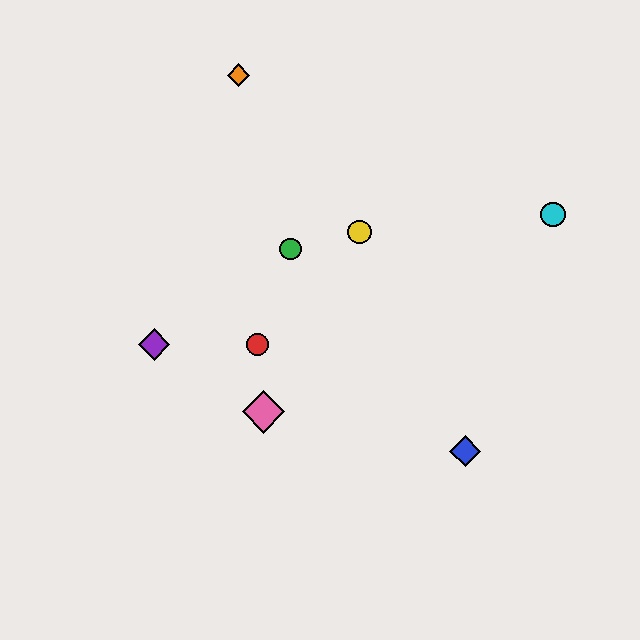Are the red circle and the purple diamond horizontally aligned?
Yes, both are at y≈344.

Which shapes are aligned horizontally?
The red circle, the purple diamond are aligned horizontally.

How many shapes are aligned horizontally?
2 shapes (the red circle, the purple diamond) are aligned horizontally.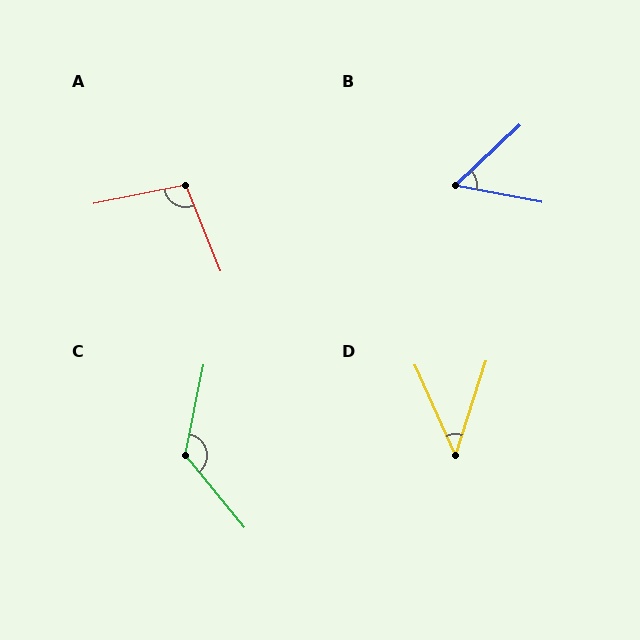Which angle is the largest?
C, at approximately 129 degrees.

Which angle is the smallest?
D, at approximately 42 degrees.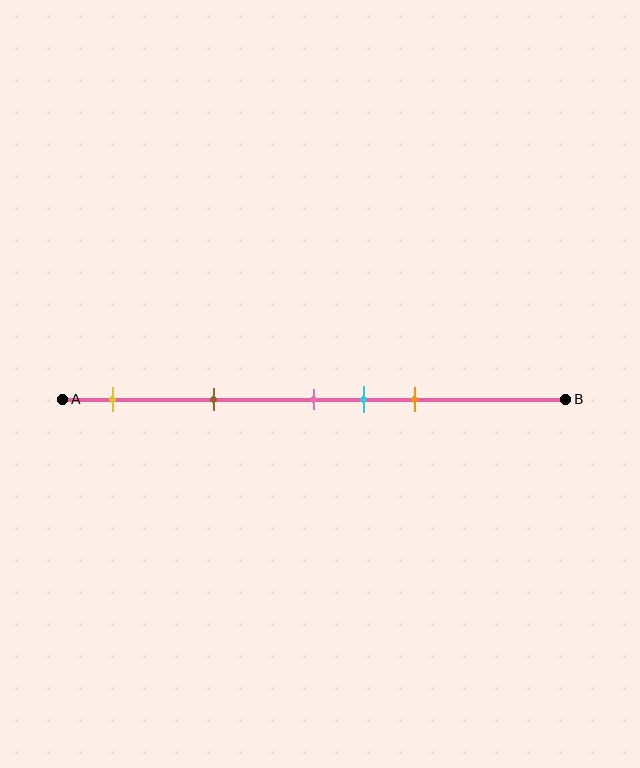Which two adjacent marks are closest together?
The pink and cyan marks are the closest adjacent pair.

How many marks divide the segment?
There are 5 marks dividing the segment.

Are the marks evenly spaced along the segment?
No, the marks are not evenly spaced.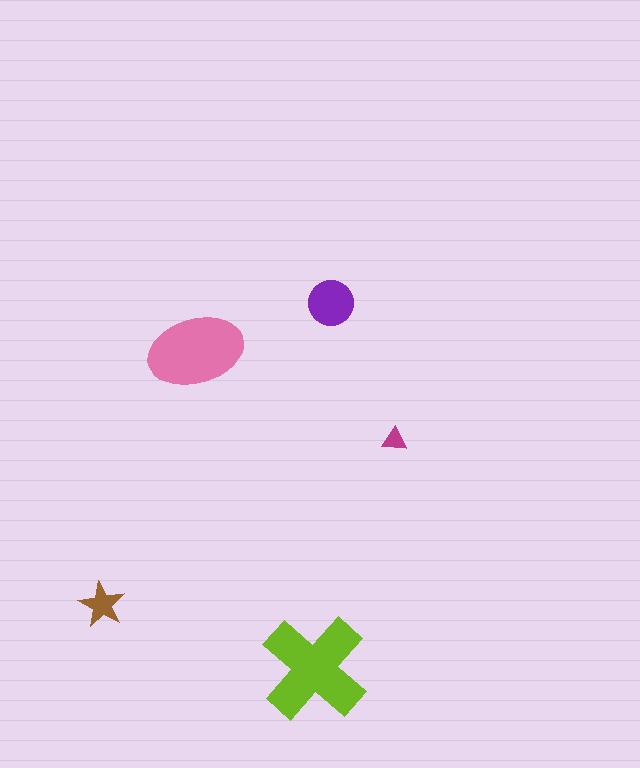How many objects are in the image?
There are 5 objects in the image.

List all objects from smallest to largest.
The magenta triangle, the brown star, the purple circle, the pink ellipse, the lime cross.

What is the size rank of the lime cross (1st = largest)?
1st.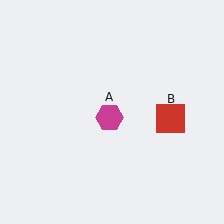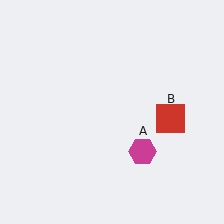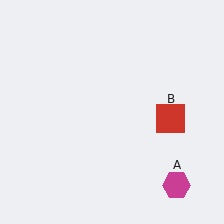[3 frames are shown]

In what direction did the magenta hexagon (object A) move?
The magenta hexagon (object A) moved down and to the right.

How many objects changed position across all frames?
1 object changed position: magenta hexagon (object A).